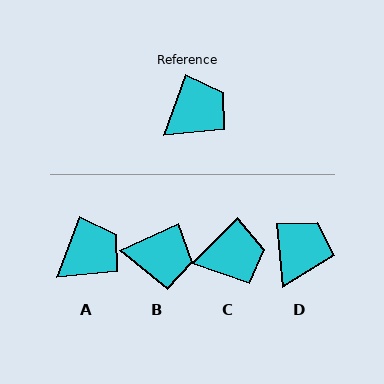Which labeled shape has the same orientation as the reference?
A.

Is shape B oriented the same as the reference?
No, it is off by about 45 degrees.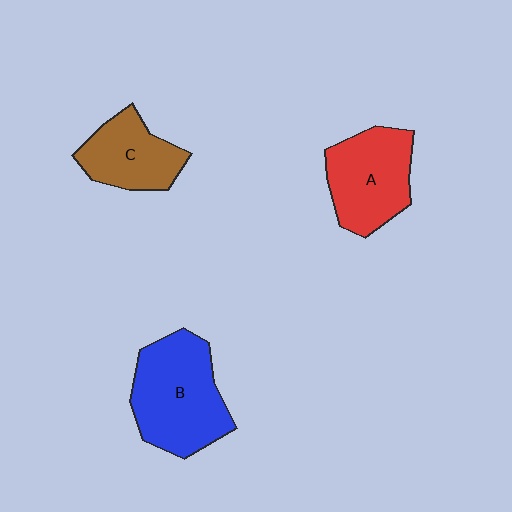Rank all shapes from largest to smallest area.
From largest to smallest: B (blue), A (red), C (brown).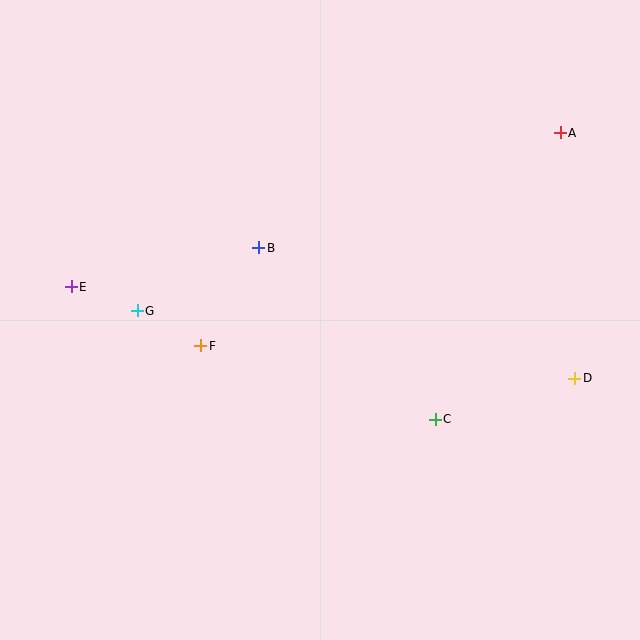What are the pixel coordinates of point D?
Point D is at (575, 378).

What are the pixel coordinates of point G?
Point G is at (137, 311).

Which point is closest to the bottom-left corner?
Point F is closest to the bottom-left corner.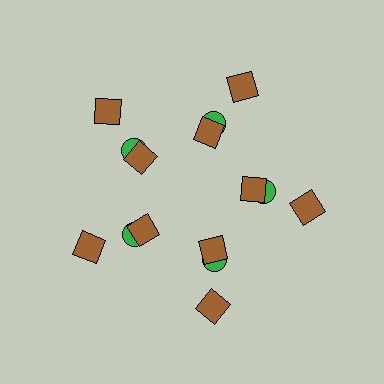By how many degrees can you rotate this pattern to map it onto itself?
The pattern maps onto itself every 72 degrees of rotation.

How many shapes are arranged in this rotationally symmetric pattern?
There are 15 shapes, arranged in 5 groups of 3.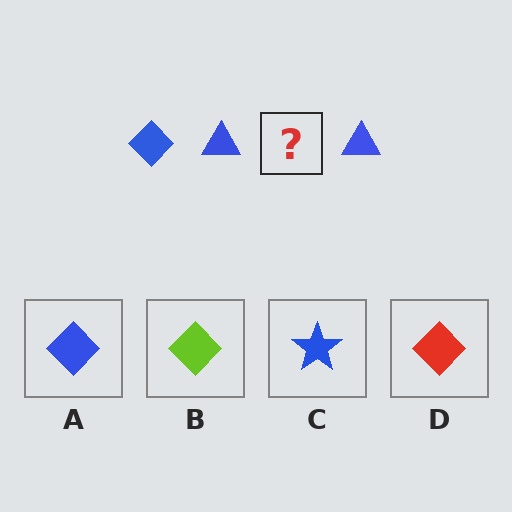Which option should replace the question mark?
Option A.